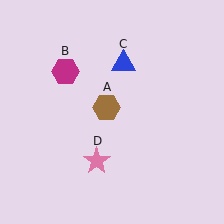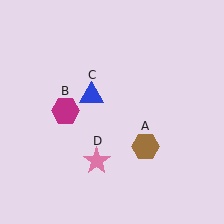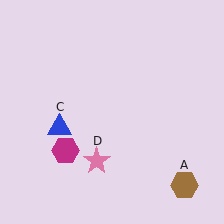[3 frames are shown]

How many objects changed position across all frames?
3 objects changed position: brown hexagon (object A), magenta hexagon (object B), blue triangle (object C).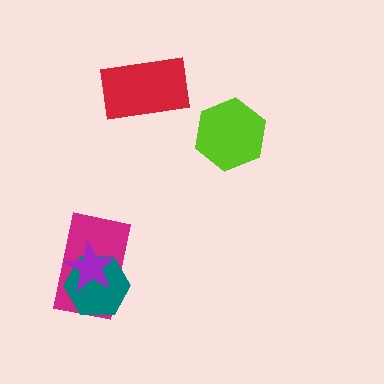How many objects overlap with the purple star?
2 objects overlap with the purple star.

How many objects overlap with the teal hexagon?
2 objects overlap with the teal hexagon.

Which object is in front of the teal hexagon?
The purple star is in front of the teal hexagon.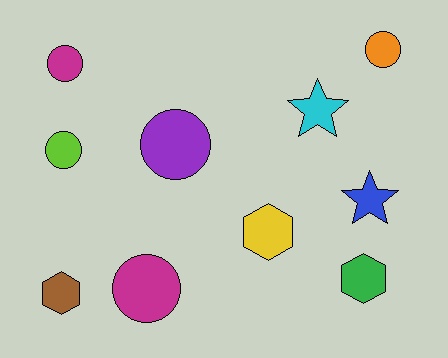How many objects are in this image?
There are 10 objects.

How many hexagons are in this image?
There are 3 hexagons.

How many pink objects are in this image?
There are no pink objects.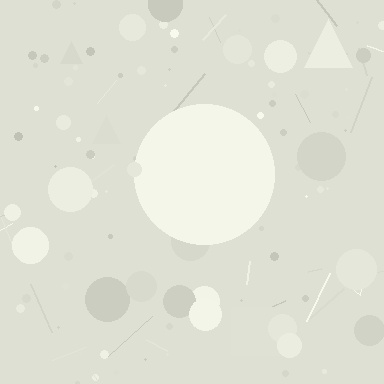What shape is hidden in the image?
A circle is hidden in the image.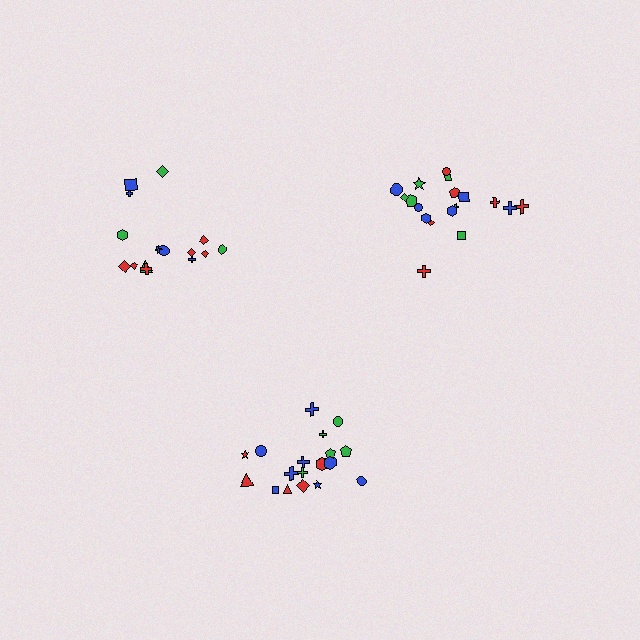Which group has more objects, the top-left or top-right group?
The top-right group.